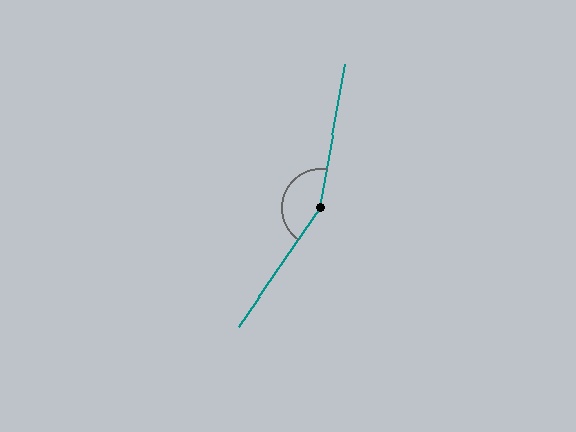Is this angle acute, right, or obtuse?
It is obtuse.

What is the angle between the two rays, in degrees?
Approximately 155 degrees.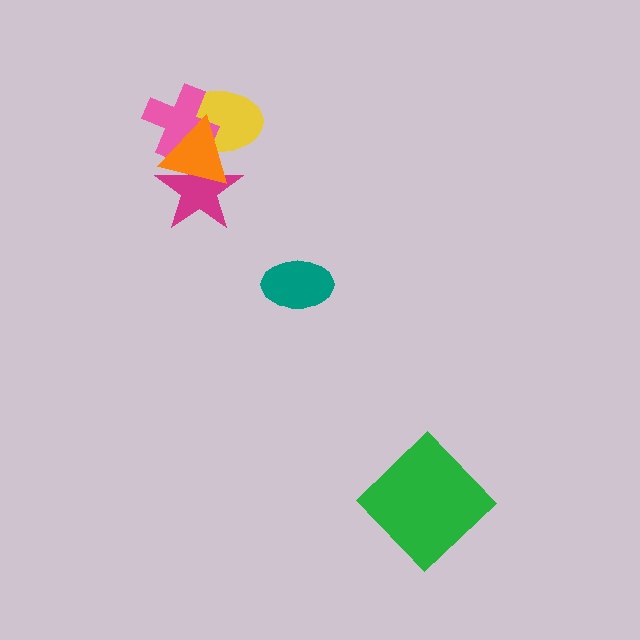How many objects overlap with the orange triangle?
3 objects overlap with the orange triangle.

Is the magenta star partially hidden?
Yes, it is partially covered by another shape.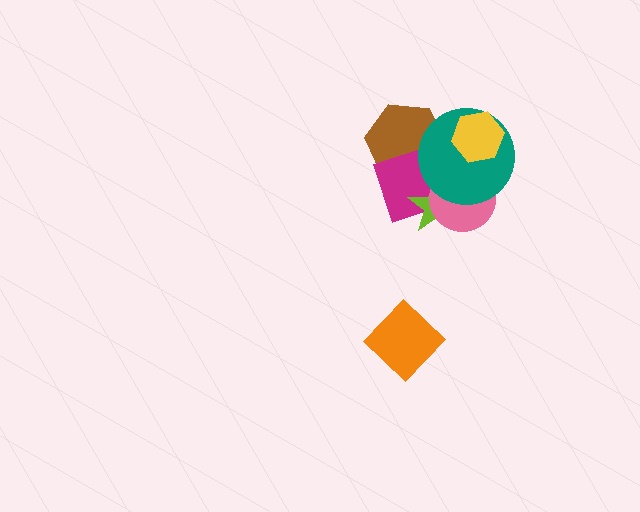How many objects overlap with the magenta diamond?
4 objects overlap with the magenta diamond.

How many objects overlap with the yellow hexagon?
1 object overlaps with the yellow hexagon.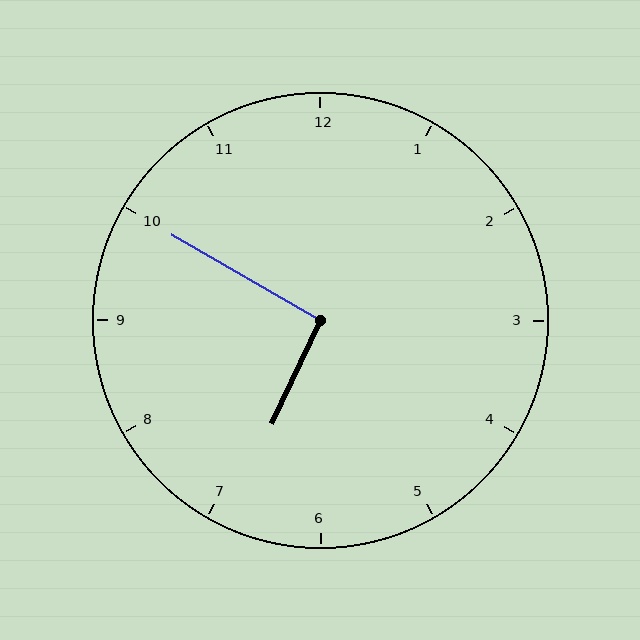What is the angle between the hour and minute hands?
Approximately 95 degrees.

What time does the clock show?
6:50.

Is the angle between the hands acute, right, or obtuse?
It is right.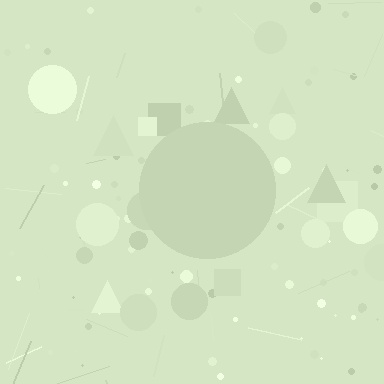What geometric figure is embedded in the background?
A circle is embedded in the background.